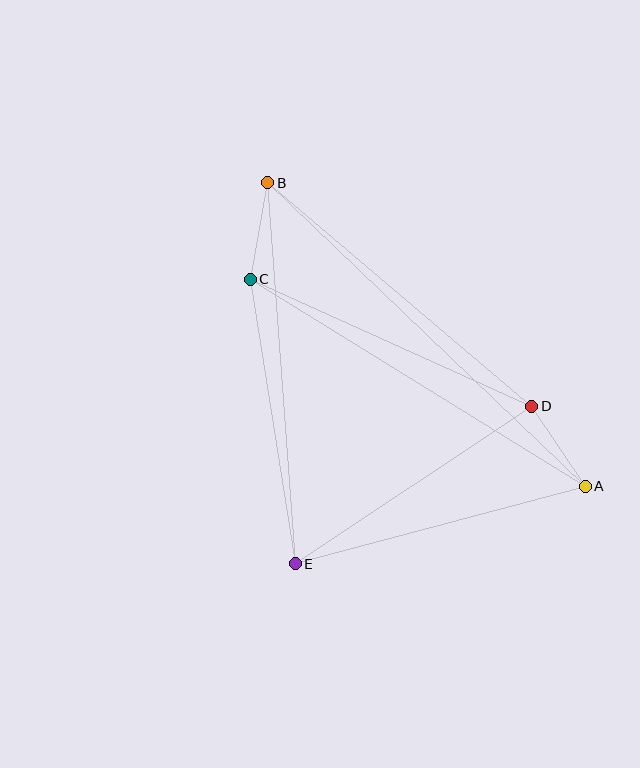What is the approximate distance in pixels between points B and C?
The distance between B and C is approximately 98 pixels.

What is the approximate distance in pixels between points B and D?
The distance between B and D is approximately 346 pixels.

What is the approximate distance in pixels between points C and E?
The distance between C and E is approximately 288 pixels.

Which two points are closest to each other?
Points A and D are closest to each other.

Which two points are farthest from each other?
Points A and B are farthest from each other.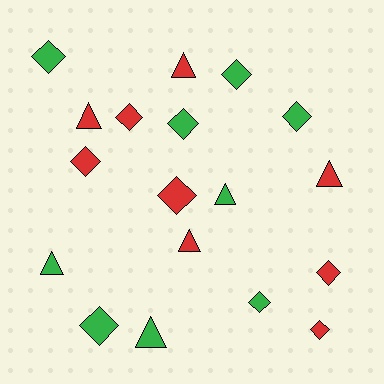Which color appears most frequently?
Red, with 9 objects.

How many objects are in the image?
There are 18 objects.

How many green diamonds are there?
There are 6 green diamonds.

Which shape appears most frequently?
Diamond, with 11 objects.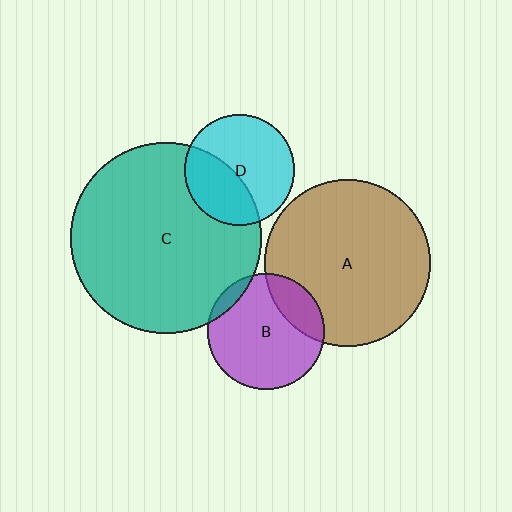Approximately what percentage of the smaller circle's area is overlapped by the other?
Approximately 5%.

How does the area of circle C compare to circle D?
Approximately 3.0 times.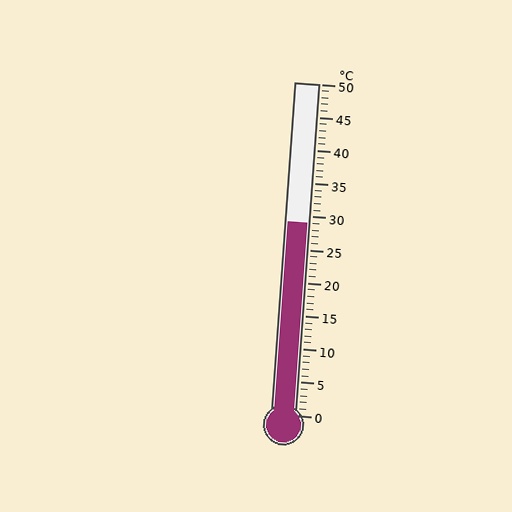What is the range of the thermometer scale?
The thermometer scale ranges from 0°C to 50°C.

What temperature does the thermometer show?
The thermometer shows approximately 29°C.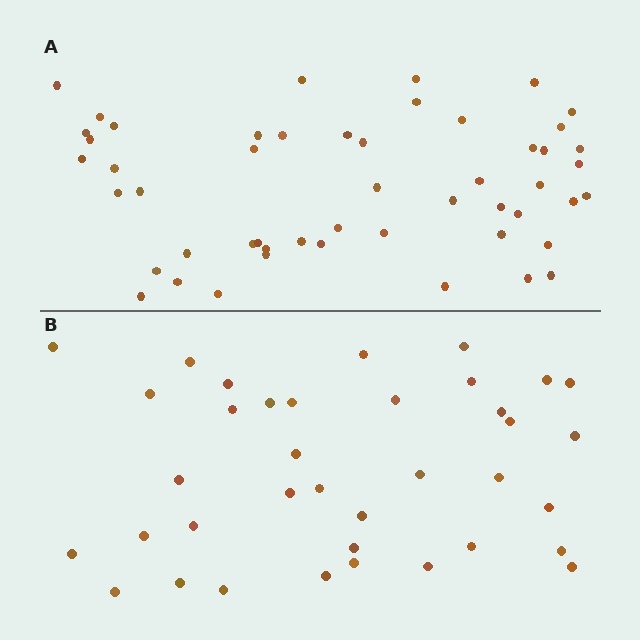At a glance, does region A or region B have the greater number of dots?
Region A (the top region) has more dots.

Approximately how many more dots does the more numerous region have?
Region A has approximately 15 more dots than region B.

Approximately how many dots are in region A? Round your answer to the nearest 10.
About 50 dots. (The exact count is 51, which rounds to 50.)